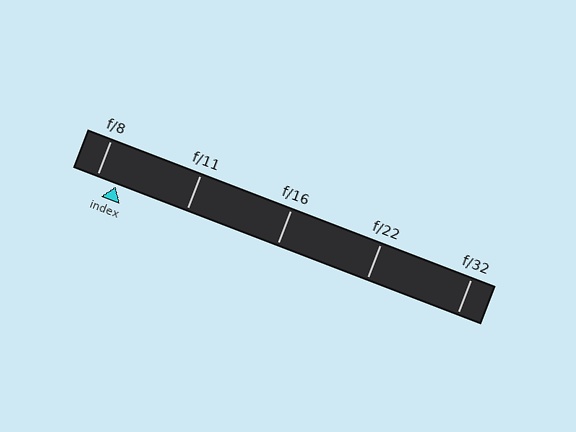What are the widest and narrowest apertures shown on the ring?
The widest aperture shown is f/8 and the narrowest is f/32.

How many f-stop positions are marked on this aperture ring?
There are 5 f-stop positions marked.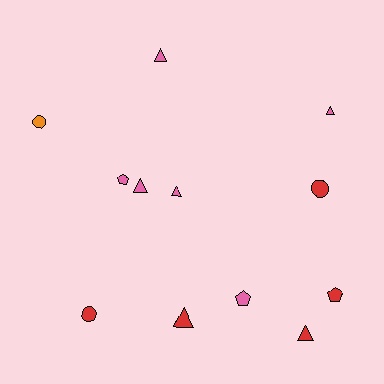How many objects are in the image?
There are 12 objects.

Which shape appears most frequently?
Triangle, with 6 objects.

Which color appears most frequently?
Pink, with 6 objects.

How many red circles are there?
There are 2 red circles.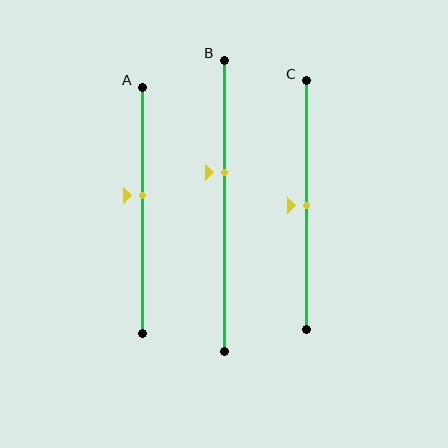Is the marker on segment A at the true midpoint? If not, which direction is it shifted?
No, the marker on segment A is shifted upward by about 6% of the segment length.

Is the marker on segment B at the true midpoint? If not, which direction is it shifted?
No, the marker on segment B is shifted upward by about 11% of the segment length.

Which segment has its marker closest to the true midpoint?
Segment C has its marker closest to the true midpoint.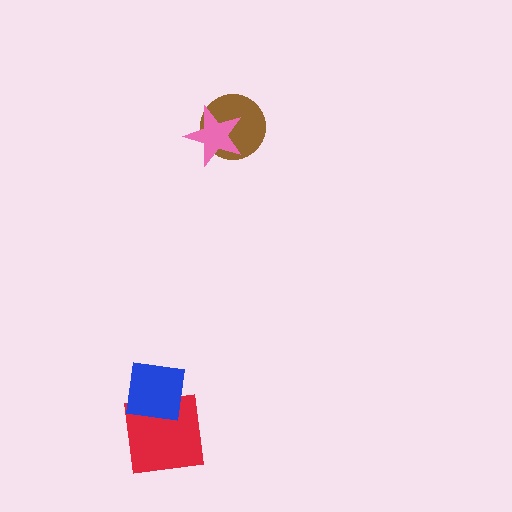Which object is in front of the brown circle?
The pink star is in front of the brown circle.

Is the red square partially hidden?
Yes, it is partially covered by another shape.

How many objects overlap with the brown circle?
1 object overlaps with the brown circle.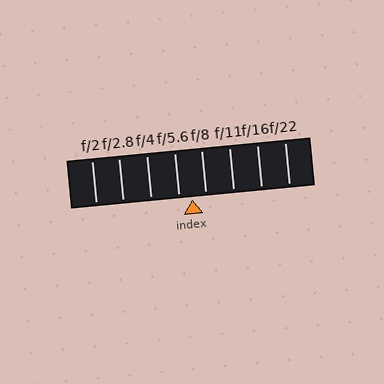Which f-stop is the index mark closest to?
The index mark is closest to f/5.6.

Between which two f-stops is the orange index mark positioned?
The index mark is between f/5.6 and f/8.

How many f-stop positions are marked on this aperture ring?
There are 8 f-stop positions marked.